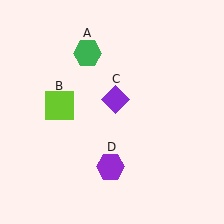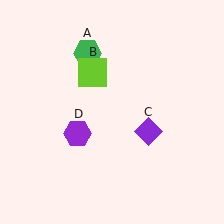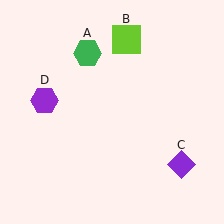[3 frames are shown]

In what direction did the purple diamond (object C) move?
The purple diamond (object C) moved down and to the right.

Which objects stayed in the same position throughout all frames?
Green hexagon (object A) remained stationary.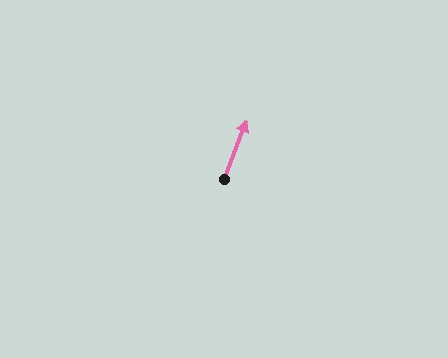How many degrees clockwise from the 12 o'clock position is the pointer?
Approximately 21 degrees.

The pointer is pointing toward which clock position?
Roughly 1 o'clock.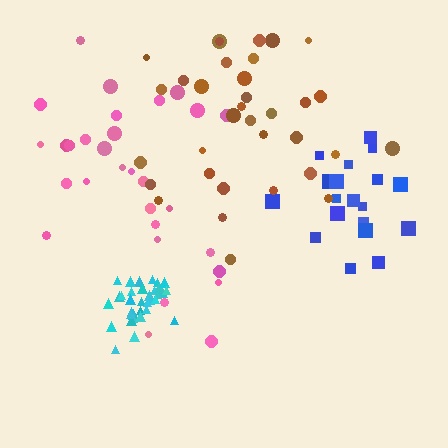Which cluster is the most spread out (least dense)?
Pink.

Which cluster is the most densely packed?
Cyan.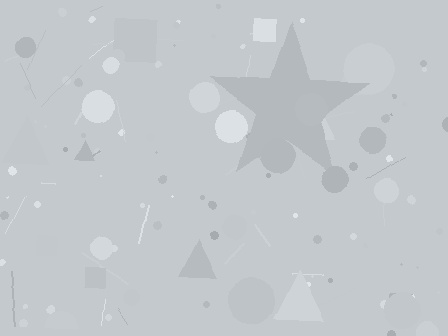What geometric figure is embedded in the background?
A star is embedded in the background.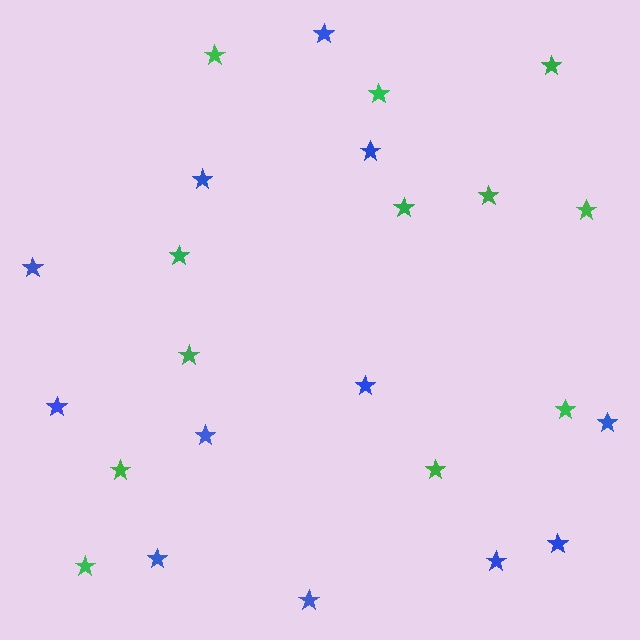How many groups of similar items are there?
There are 2 groups: one group of green stars (12) and one group of blue stars (12).